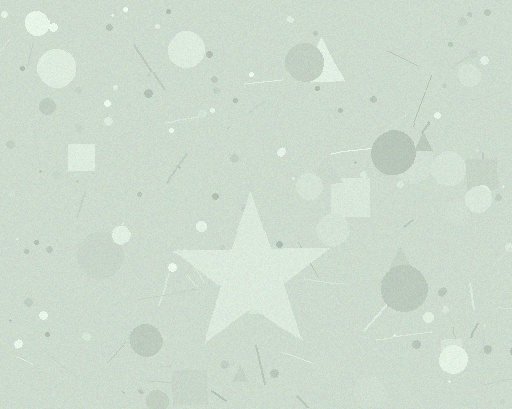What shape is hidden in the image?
A star is hidden in the image.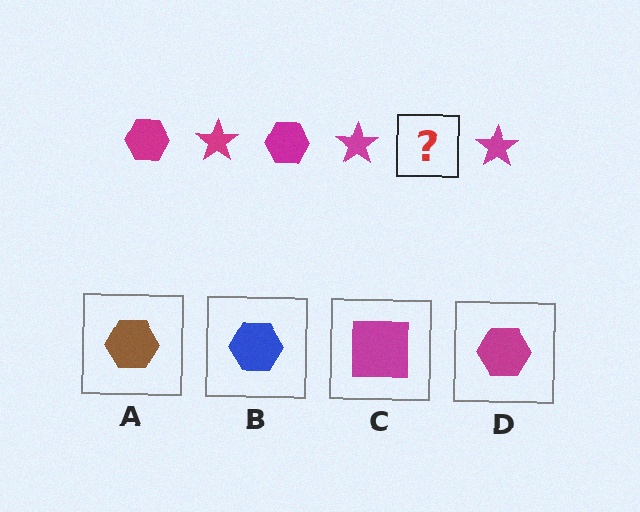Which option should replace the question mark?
Option D.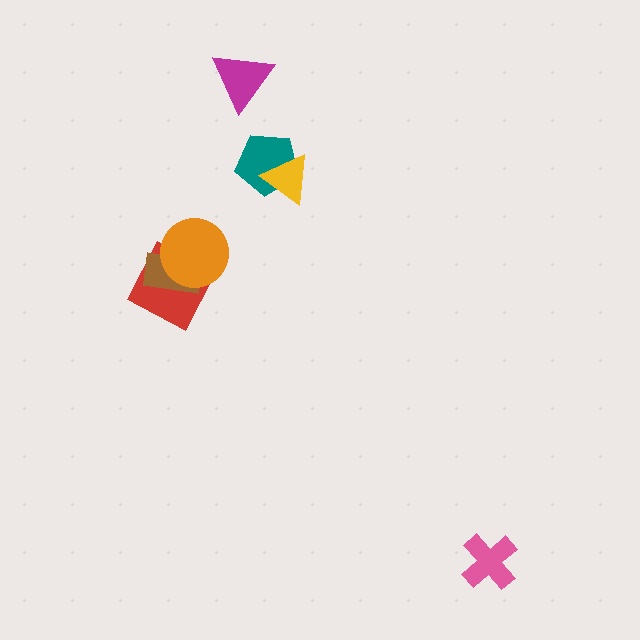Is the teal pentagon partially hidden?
Yes, it is partially covered by another shape.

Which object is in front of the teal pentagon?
The yellow triangle is in front of the teal pentagon.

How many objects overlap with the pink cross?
0 objects overlap with the pink cross.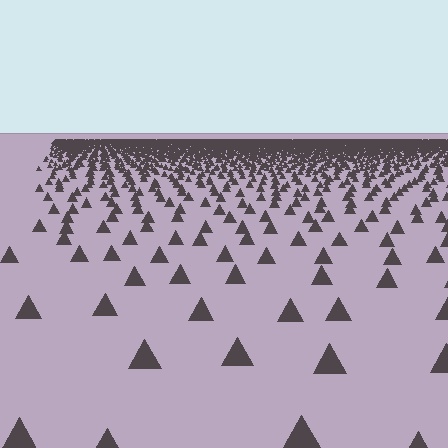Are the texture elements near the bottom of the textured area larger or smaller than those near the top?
Larger. Near the bottom, elements are closer to the viewer and appear at a bigger on-screen size.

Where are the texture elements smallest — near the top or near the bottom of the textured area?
Near the top.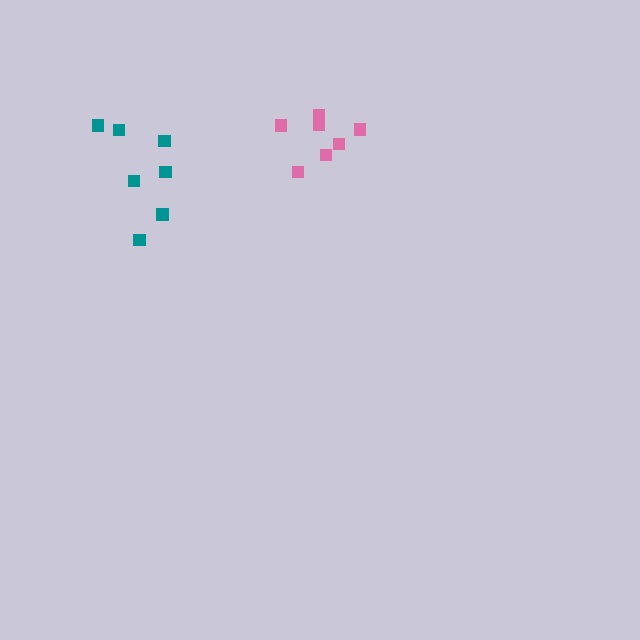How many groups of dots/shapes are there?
There are 2 groups.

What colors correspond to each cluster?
The clusters are colored: teal, pink.